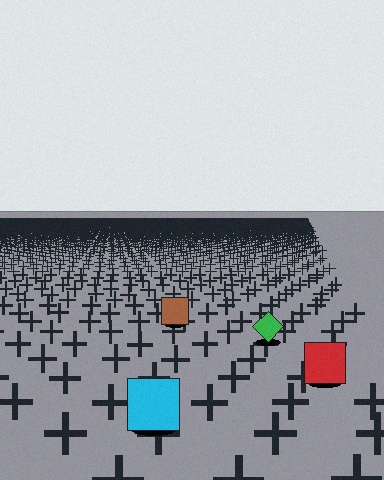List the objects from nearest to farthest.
From nearest to farthest: the cyan square, the red square, the green diamond, the brown square.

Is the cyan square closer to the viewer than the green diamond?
Yes. The cyan square is closer — you can tell from the texture gradient: the ground texture is coarser near it.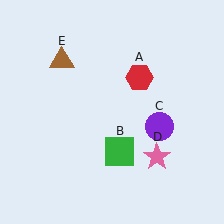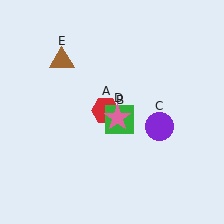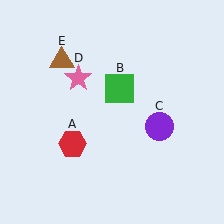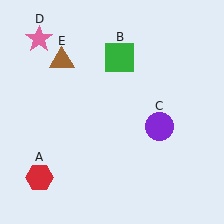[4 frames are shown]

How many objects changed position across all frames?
3 objects changed position: red hexagon (object A), green square (object B), pink star (object D).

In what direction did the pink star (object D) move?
The pink star (object D) moved up and to the left.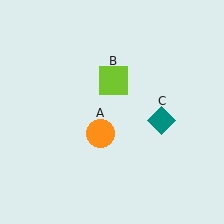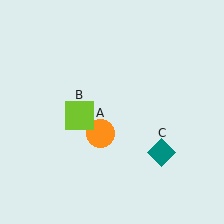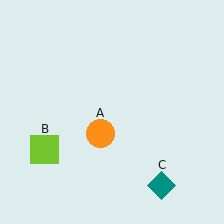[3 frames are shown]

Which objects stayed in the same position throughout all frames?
Orange circle (object A) remained stationary.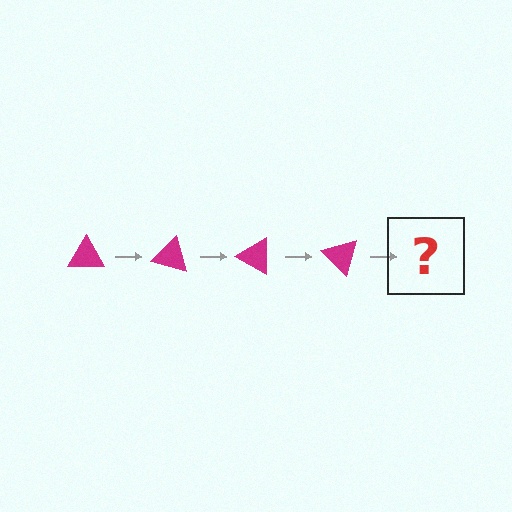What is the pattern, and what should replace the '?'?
The pattern is that the triangle rotates 15 degrees each step. The '?' should be a magenta triangle rotated 60 degrees.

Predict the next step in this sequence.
The next step is a magenta triangle rotated 60 degrees.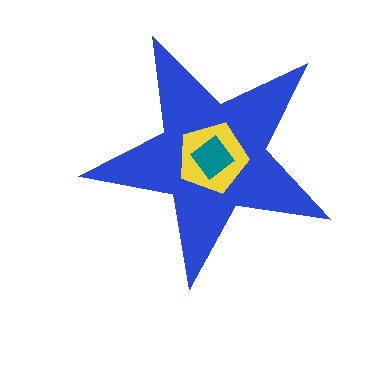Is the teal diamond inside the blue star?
Yes.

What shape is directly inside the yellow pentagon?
The teal diamond.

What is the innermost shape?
The teal diamond.